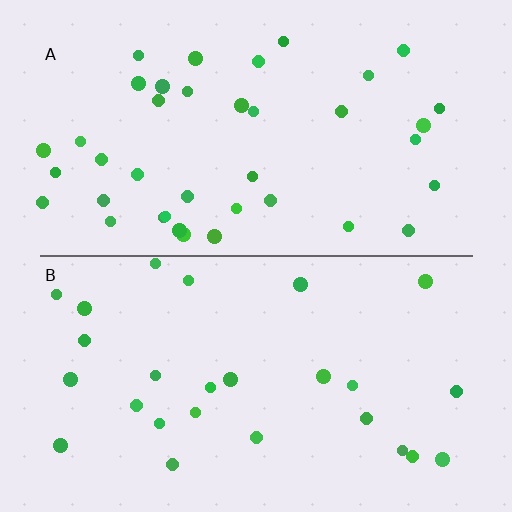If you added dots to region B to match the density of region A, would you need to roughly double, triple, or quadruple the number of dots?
Approximately double.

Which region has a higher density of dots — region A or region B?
A (the top).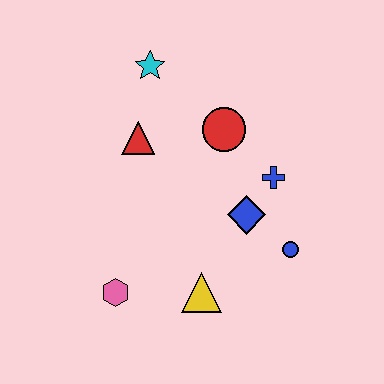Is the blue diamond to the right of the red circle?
Yes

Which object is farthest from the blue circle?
The cyan star is farthest from the blue circle.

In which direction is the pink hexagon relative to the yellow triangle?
The pink hexagon is to the left of the yellow triangle.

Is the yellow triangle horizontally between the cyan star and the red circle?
Yes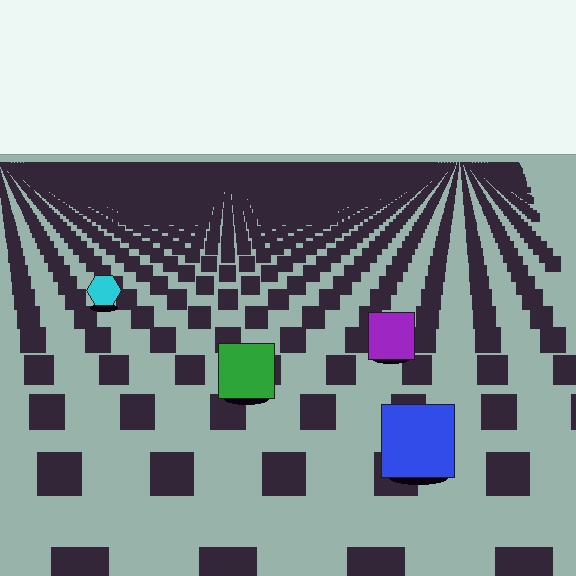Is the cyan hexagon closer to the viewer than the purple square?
No. The purple square is closer — you can tell from the texture gradient: the ground texture is coarser near it.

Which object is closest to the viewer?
The blue square is closest. The texture marks near it are larger and more spread out.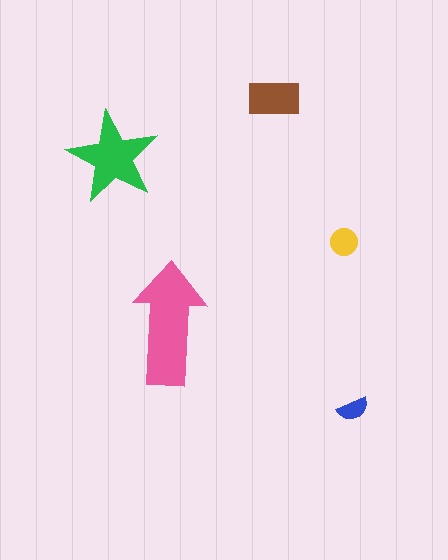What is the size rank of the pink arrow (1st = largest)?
1st.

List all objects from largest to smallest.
The pink arrow, the green star, the brown rectangle, the yellow circle, the blue semicircle.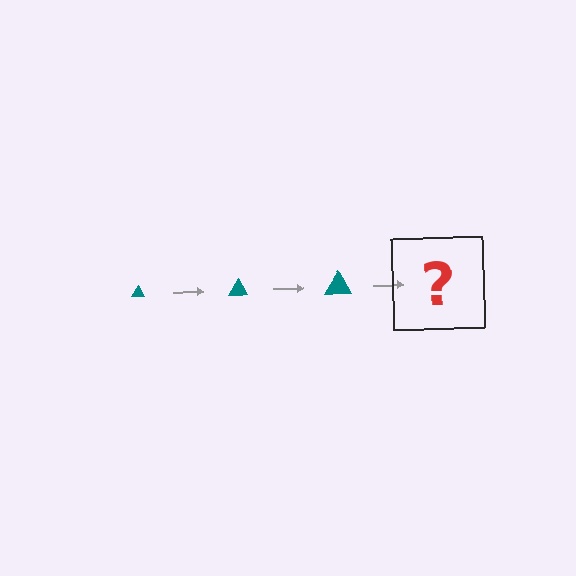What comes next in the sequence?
The next element should be a teal triangle, larger than the previous one.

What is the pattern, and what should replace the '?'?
The pattern is that the triangle gets progressively larger each step. The '?' should be a teal triangle, larger than the previous one.